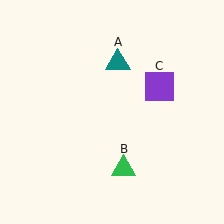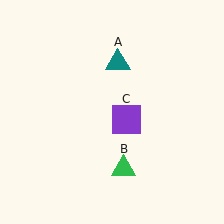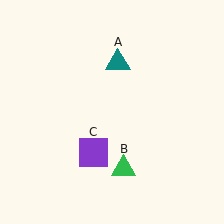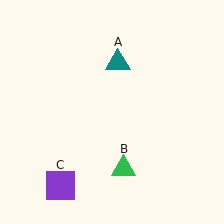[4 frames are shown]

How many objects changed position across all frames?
1 object changed position: purple square (object C).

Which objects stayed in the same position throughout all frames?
Teal triangle (object A) and green triangle (object B) remained stationary.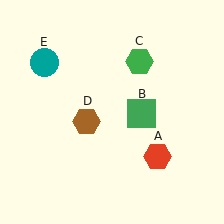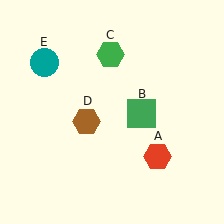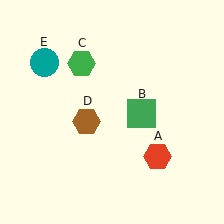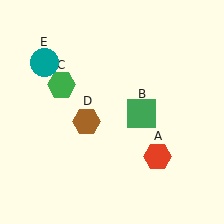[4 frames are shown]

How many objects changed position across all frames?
1 object changed position: green hexagon (object C).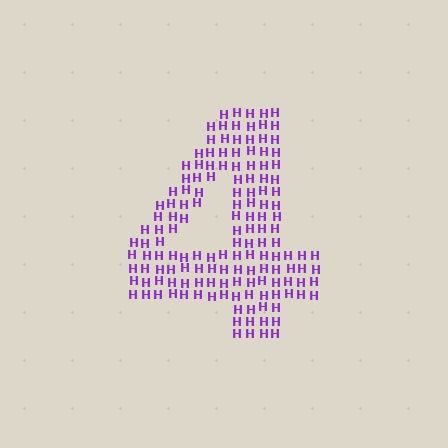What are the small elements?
The small elements are letter H's.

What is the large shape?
The large shape is the digit 4.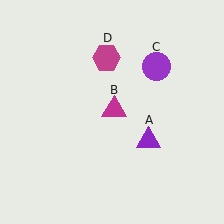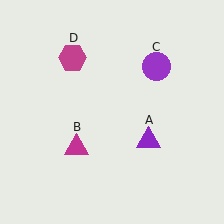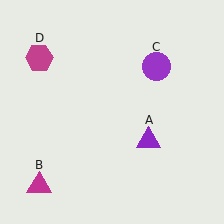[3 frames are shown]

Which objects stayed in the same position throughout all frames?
Purple triangle (object A) and purple circle (object C) remained stationary.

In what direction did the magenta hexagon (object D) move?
The magenta hexagon (object D) moved left.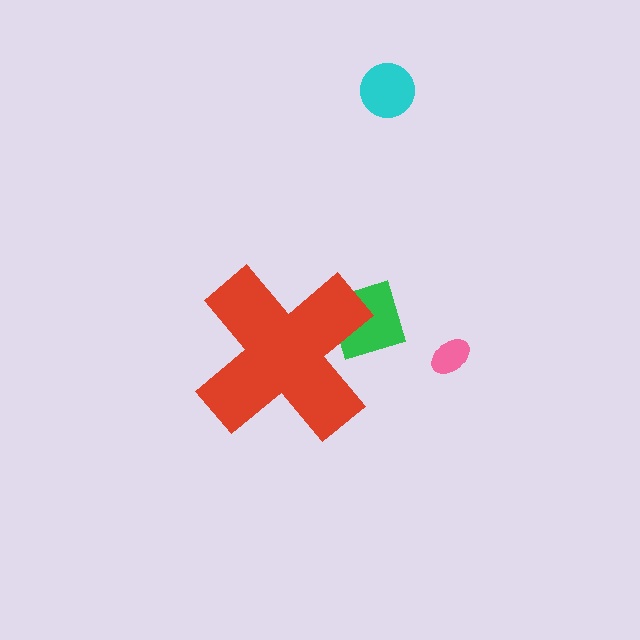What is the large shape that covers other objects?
A red cross.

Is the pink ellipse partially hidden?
No, the pink ellipse is fully visible.